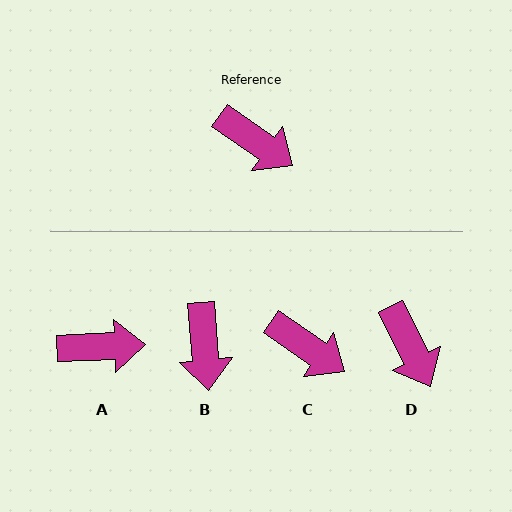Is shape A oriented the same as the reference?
No, it is off by about 37 degrees.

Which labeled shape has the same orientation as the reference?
C.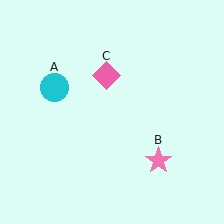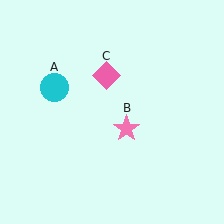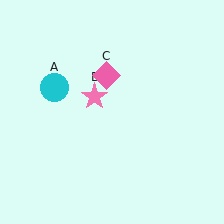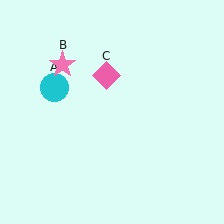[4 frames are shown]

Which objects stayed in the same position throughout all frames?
Cyan circle (object A) and pink diamond (object C) remained stationary.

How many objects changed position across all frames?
1 object changed position: pink star (object B).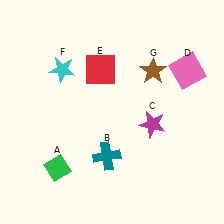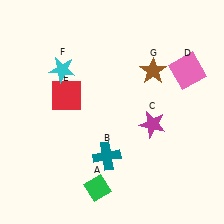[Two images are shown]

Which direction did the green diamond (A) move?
The green diamond (A) moved right.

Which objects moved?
The objects that moved are: the green diamond (A), the red square (E).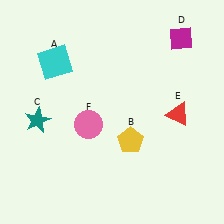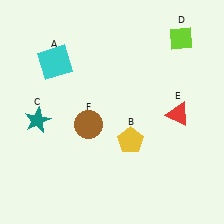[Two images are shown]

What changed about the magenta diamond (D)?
In Image 1, D is magenta. In Image 2, it changed to lime.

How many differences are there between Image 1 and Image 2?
There are 2 differences between the two images.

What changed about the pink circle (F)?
In Image 1, F is pink. In Image 2, it changed to brown.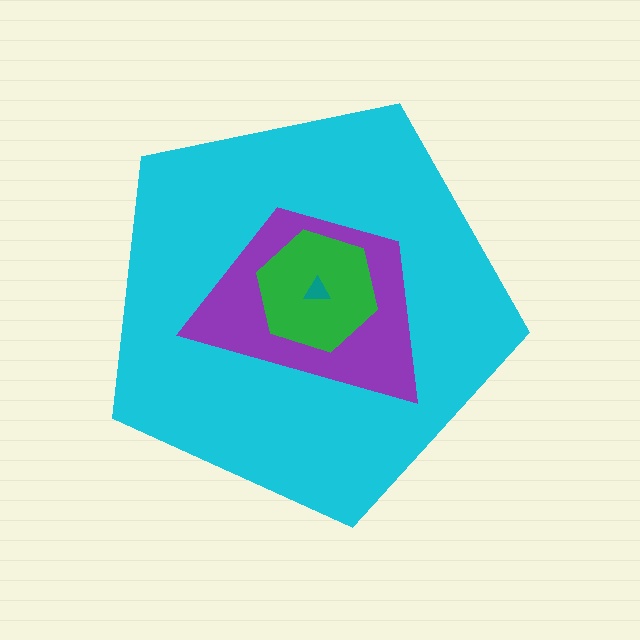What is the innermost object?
The teal triangle.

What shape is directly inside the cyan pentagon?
The purple trapezoid.